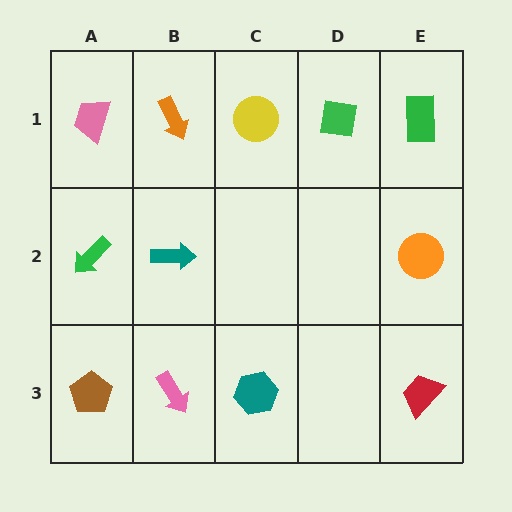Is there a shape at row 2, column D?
No, that cell is empty.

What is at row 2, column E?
An orange circle.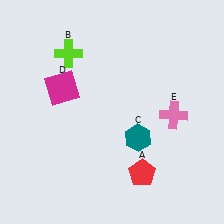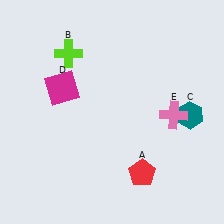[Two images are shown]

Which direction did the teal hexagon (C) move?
The teal hexagon (C) moved right.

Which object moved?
The teal hexagon (C) moved right.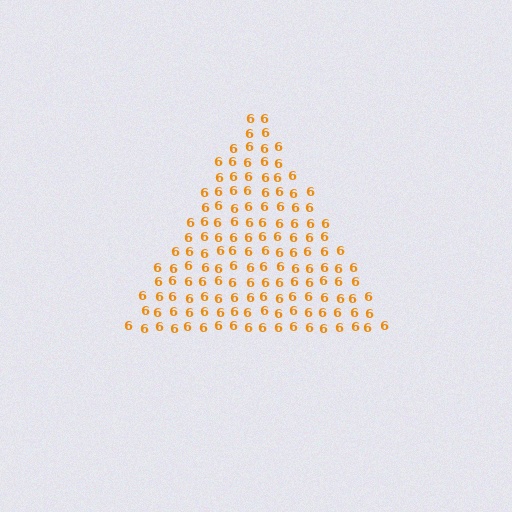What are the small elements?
The small elements are digit 6's.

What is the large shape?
The large shape is a triangle.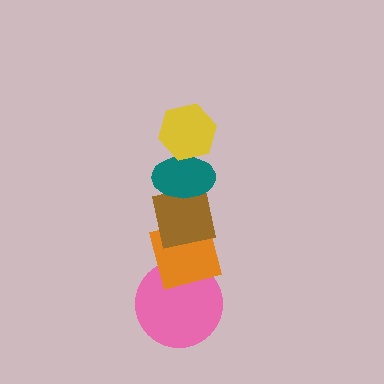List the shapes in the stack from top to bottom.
From top to bottom: the yellow hexagon, the teal ellipse, the brown square, the orange square, the pink circle.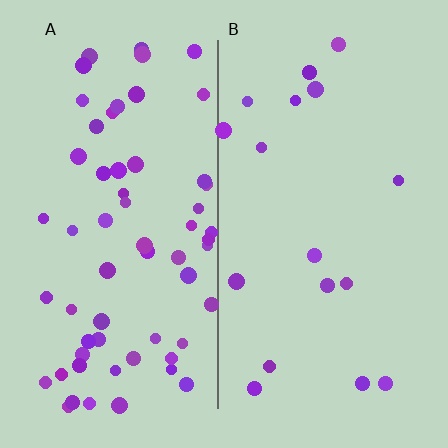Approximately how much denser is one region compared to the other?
Approximately 3.6× — region A over region B.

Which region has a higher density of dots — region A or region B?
A (the left).